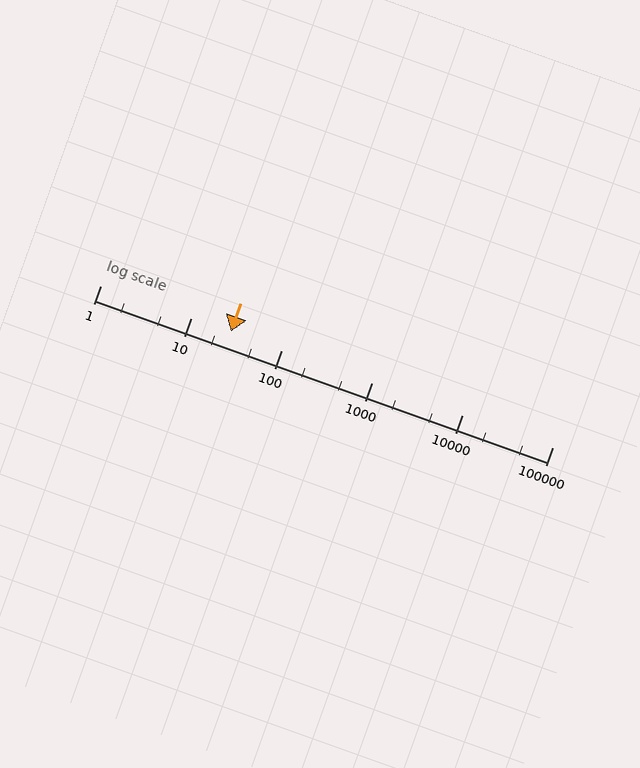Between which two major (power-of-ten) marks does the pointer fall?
The pointer is between 10 and 100.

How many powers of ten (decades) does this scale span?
The scale spans 5 decades, from 1 to 100000.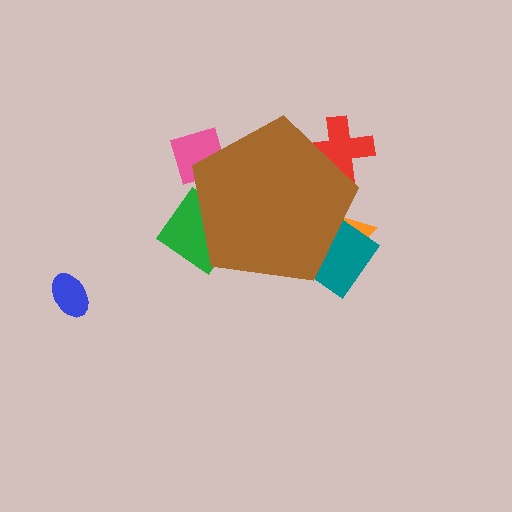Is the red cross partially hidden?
Yes, the red cross is partially hidden behind the brown pentagon.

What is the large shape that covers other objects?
A brown pentagon.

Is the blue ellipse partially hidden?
No, the blue ellipse is fully visible.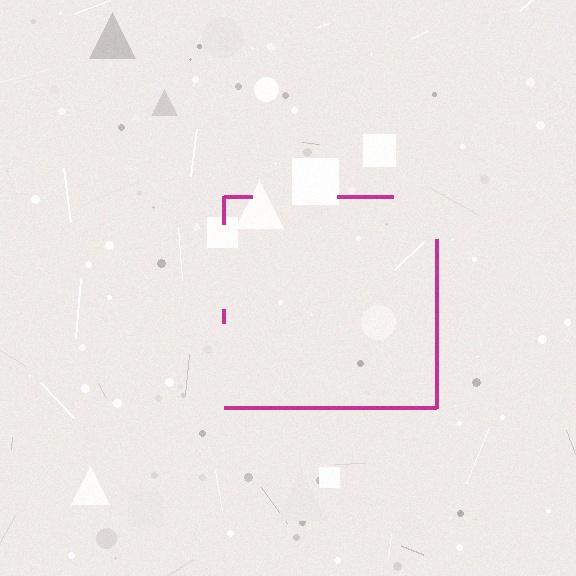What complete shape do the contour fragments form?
The contour fragments form a square.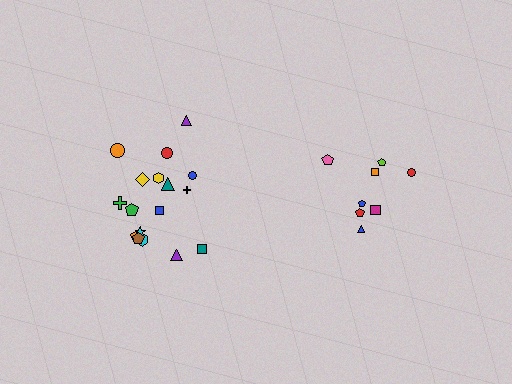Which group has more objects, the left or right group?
The left group.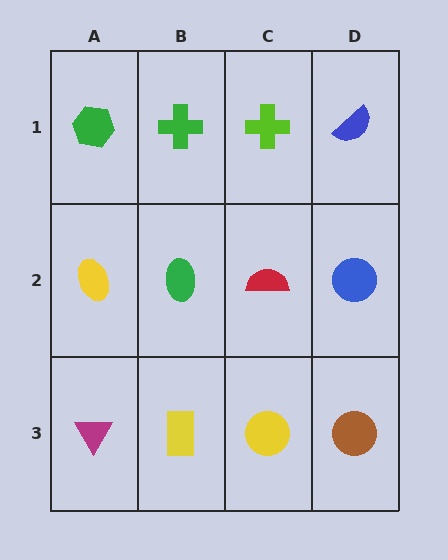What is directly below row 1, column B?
A green ellipse.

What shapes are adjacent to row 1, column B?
A green ellipse (row 2, column B), a green hexagon (row 1, column A), a lime cross (row 1, column C).